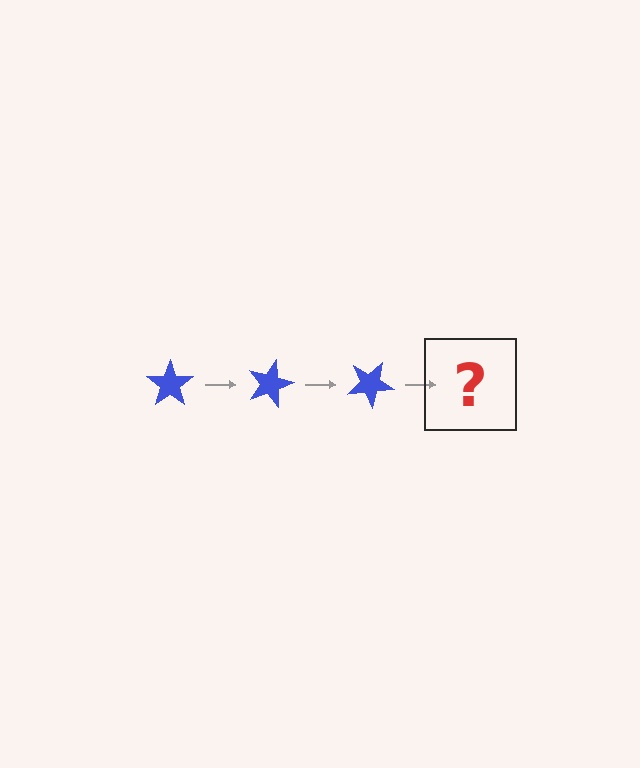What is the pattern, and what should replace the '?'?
The pattern is that the star rotates 15 degrees each step. The '?' should be a blue star rotated 45 degrees.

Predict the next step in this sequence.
The next step is a blue star rotated 45 degrees.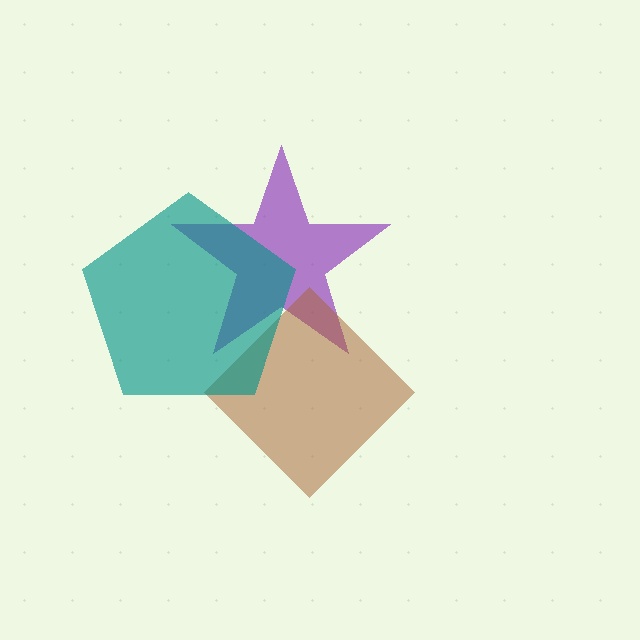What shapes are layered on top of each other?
The layered shapes are: a purple star, a brown diamond, a teal pentagon.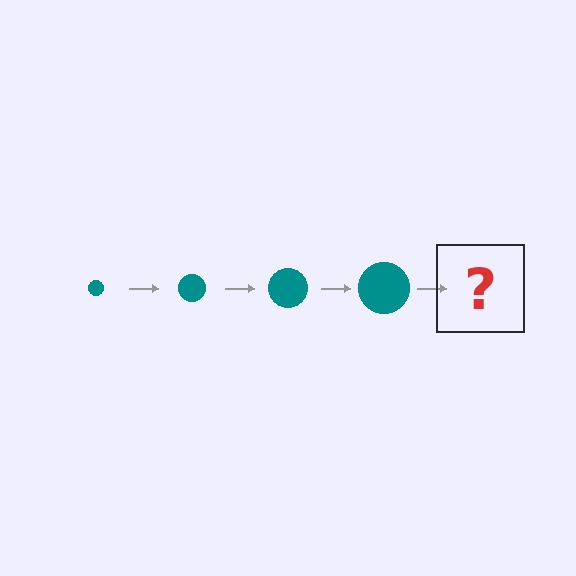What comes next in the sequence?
The next element should be a teal circle, larger than the previous one.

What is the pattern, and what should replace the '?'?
The pattern is that the circle gets progressively larger each step. The '?' should be a teal circle, larger than the previous one.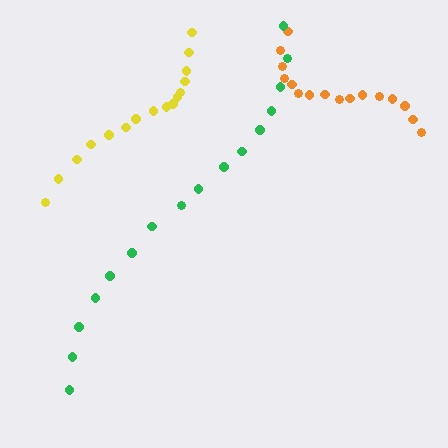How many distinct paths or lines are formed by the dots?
There are 3 distinct paths.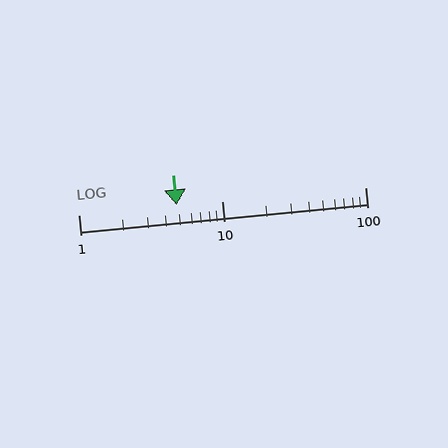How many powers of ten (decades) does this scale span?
The scale spans 2 decades, from 1 to 100.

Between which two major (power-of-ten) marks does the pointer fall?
The pointer is between 1 and 10.